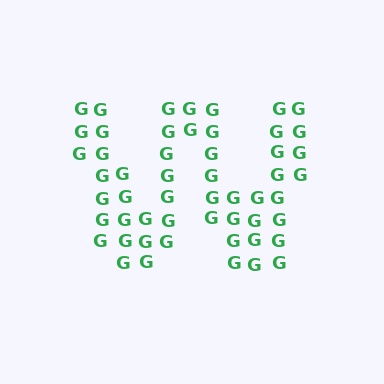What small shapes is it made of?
It is made of small letter G's.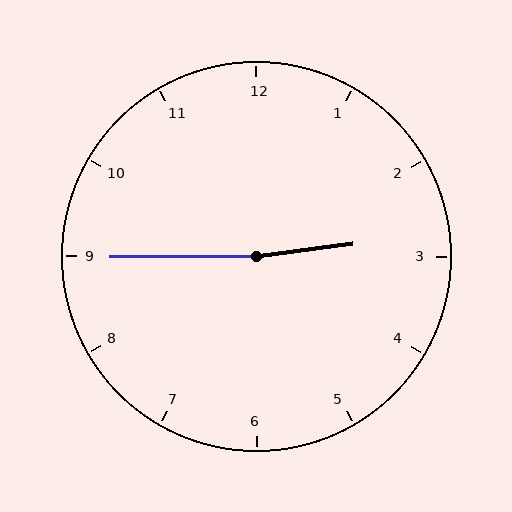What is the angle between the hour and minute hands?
Approximately 172 degrees.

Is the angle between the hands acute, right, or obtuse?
It is obtuse.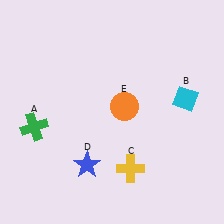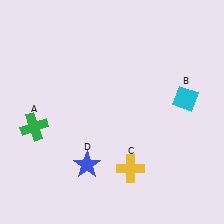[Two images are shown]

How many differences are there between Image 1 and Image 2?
There is 1 difference between the two images.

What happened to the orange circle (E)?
The orange circle (E) was removed in Image 2. It was in the top-right area of Image 1.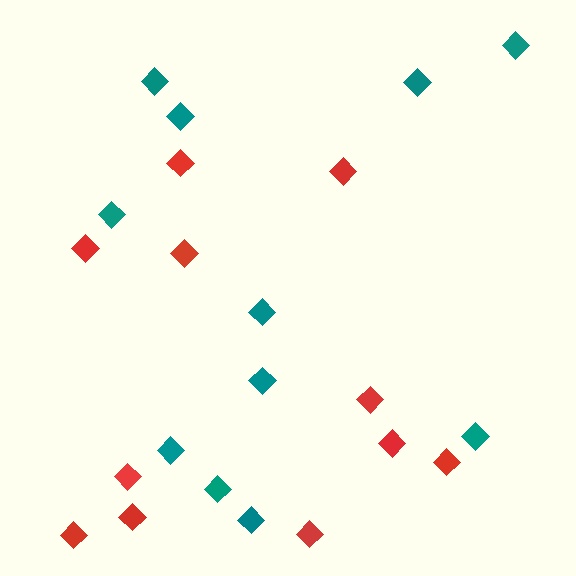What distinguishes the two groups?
There are 2 groups: one group of red diamonds (11) and one group of teal diamonds (11).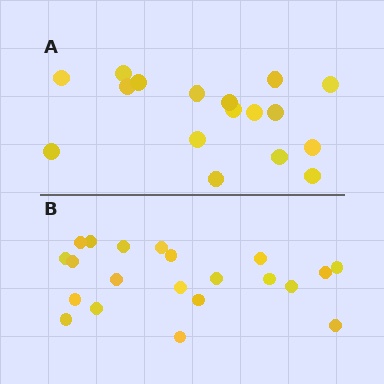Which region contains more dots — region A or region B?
Region B (the bottom region) has more dots.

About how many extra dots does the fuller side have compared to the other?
Region B has about 4 more dots than region A.